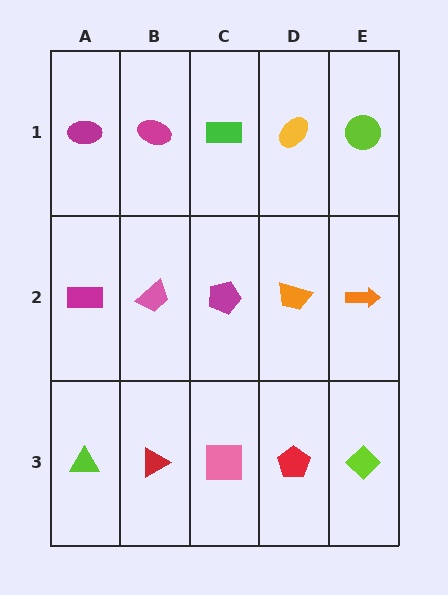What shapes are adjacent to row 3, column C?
A magenta pentagon (row 2, column C), a red triangle (row 3, column B), a red pentagon (row 3, column D).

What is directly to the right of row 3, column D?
A lime diamond.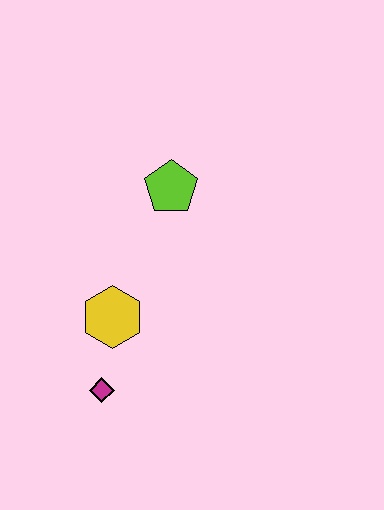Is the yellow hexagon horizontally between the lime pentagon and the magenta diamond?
Yes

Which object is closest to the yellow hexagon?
The magenta diamond is closest to the yellow hexagon.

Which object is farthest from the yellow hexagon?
The lime pentagon is farthest from the yellow hexagon.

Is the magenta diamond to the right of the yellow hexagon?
No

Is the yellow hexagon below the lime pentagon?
Yes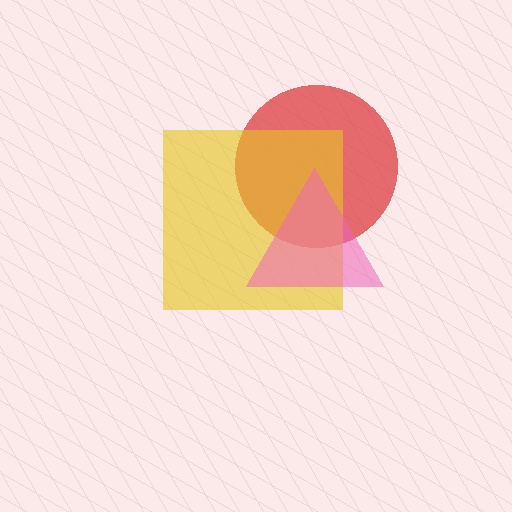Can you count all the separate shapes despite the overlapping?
Yes, there are 3 separate shapes.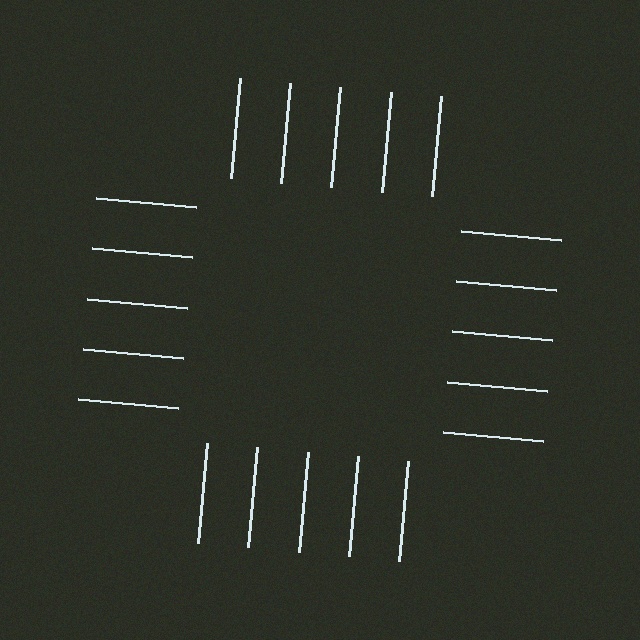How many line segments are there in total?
20 — 5 along each of the 4 edges.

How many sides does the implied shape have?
4 sides — the line-ends trace a square.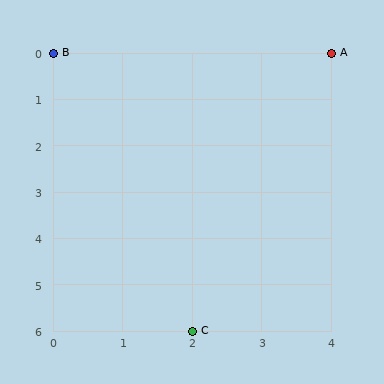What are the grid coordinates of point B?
Point B is at grid coordinates (0, 0).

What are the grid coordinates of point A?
Point A is at grid coordinates (4, 0).